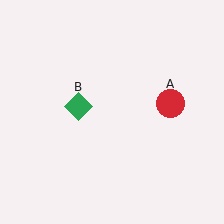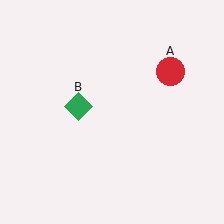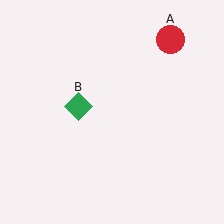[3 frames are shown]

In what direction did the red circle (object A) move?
The red circle (object A) moved up.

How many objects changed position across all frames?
1 object changed position: red circle (object A).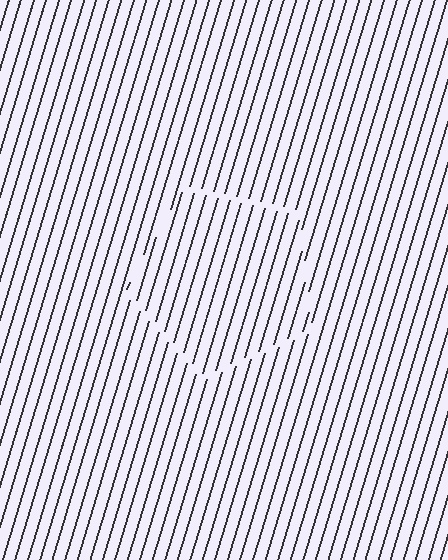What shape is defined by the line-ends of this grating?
An illusory pentagon. The interior of the shape contains the same grating, shifted by half a period — the contour is defined by the phase discontinuity where line-ends from the inner and outer gratings abut.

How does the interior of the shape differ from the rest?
The interior of the shape contains the same grating, shifted by half a period — the contour is defined by the phase discontinuity where line-ends from the inner and outer gratings abut.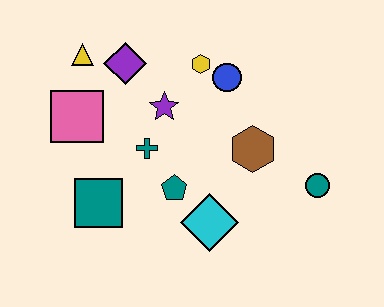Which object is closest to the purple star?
The teal cross is closest to the purple star.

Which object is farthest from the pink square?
The teal circle is farthest from the pink square.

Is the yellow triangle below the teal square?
No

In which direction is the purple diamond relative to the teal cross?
The purple diamond is above the teal cross.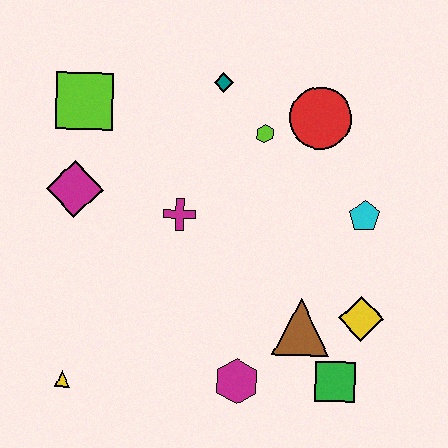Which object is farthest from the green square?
The lime square is farthest from the green square.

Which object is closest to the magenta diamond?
The lime square is closest to the magenta diamond.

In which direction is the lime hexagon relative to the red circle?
The lime hexagon is to the left of the red circle.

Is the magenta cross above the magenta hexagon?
Yes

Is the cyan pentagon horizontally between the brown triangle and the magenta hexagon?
No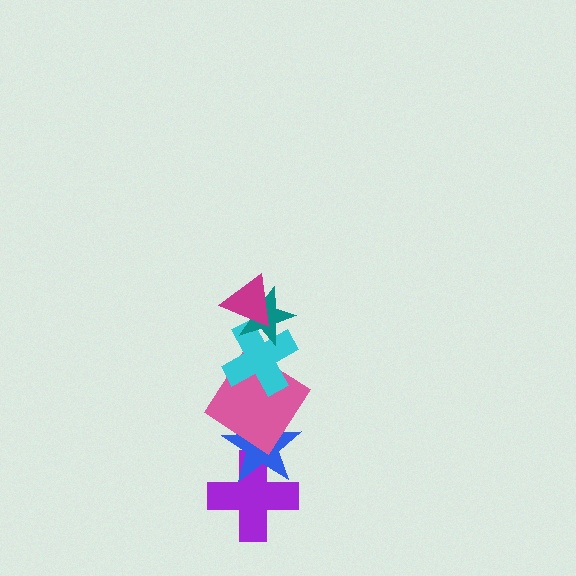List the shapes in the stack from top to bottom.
From top to bottom: the magenta triangle, the teal star, the cyan cross, the pink diamond, the blue star, the purple cross.